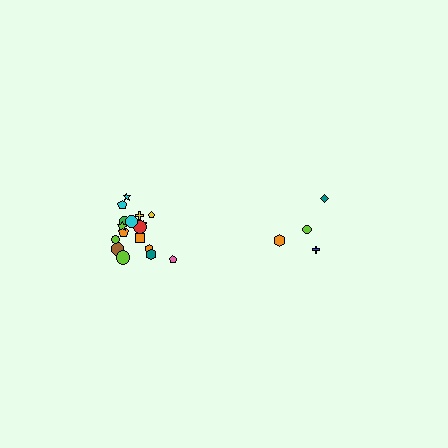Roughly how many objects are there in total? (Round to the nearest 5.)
Roughly 20 objects in total.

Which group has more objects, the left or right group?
The left group.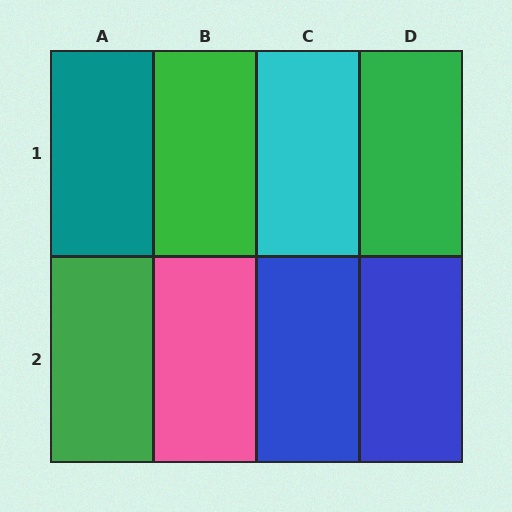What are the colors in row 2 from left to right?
Green, pink, blue, blue.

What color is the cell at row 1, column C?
Cyan.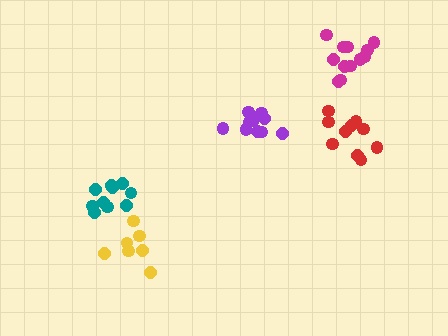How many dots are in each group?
Group 1: 7 dots, Group 2: 12 dots, Group 3: 10 dots, Group 4: 10 dots, Group 5: 10 dots (49 total).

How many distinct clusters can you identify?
There are 5 distinct clusters.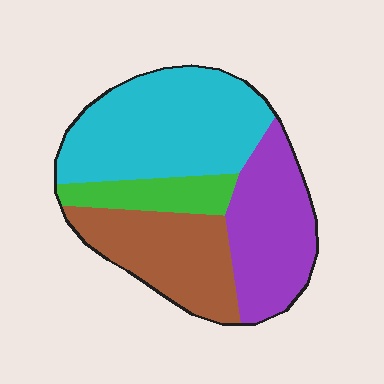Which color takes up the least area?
Green, at roughly 10%.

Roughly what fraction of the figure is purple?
Purple takes up about one quarter (1/4) of the figure.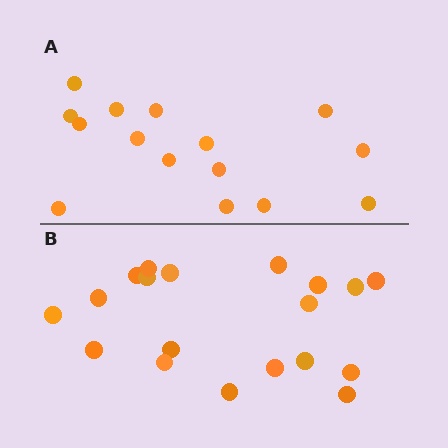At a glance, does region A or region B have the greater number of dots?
Region B (the bottom region) has more dots.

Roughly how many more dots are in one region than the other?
Region B has about 4 more dots than region A.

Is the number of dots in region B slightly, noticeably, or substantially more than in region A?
Region B has noticeably more, but not dramatically so. The ratio is roughly 1.3 to 1.